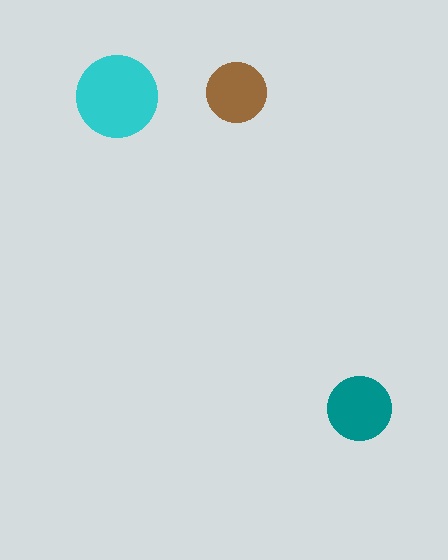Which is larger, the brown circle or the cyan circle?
The cyan one.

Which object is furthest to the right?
The teal circle is rightmost.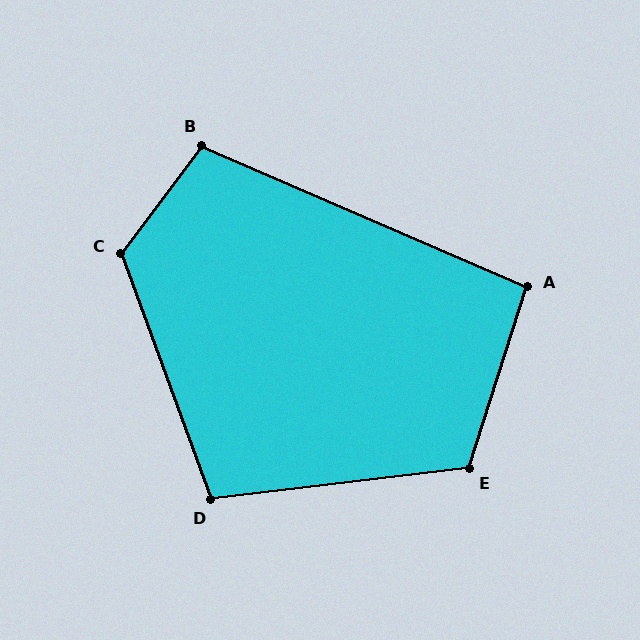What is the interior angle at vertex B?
Approximately 104 degrees (obtuse).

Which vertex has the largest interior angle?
C, at approximately 123 degrees.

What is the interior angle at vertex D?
Approximately 103 degrees (obtuse).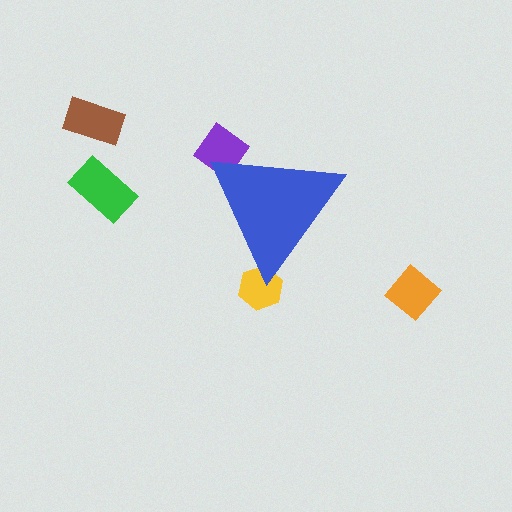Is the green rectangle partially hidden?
No, the green rectangle is fully visible.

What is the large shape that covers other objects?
A blue triangle.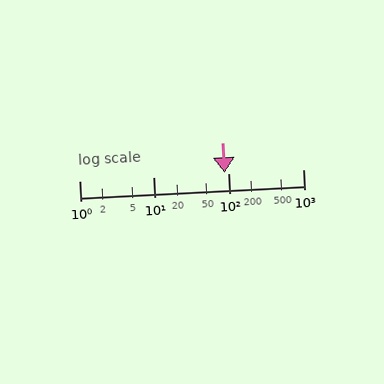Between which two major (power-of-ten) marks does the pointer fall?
The pointer is between 10 and 100.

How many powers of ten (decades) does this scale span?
The scale spans 3 decades, from 1 to 1000.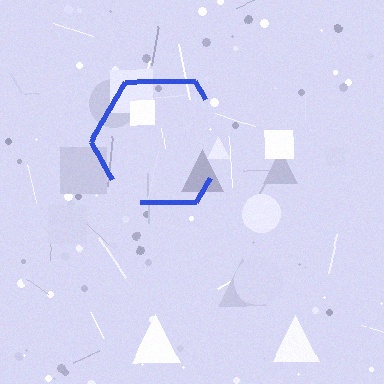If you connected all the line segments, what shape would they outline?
They would outline a hexagon.